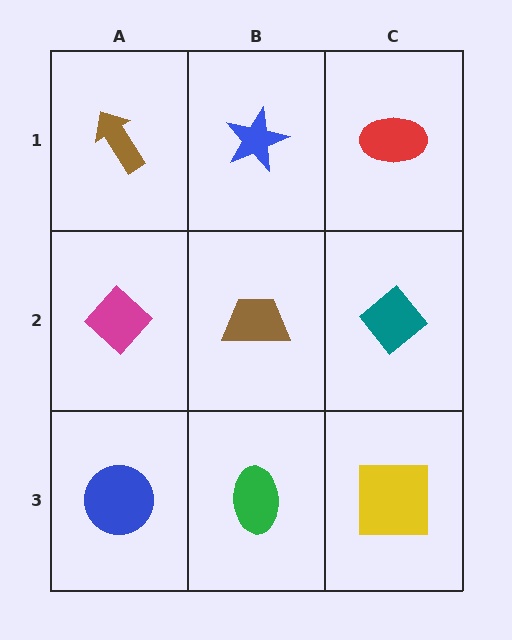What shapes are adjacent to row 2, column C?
A red ellipse (row 1, column C), a yellow square (row 3, column C), a brown trapezoid (row 2, column B).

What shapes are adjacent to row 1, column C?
A teal diamond (row 2, column C), a blue star (row 1, column B).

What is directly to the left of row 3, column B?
A blue circle.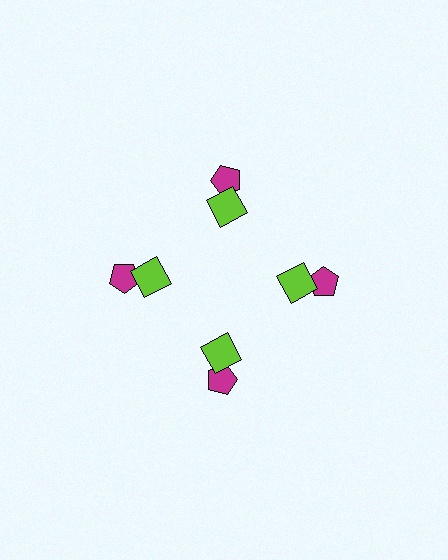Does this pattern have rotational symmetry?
Yes, this pattern has 4-fold rotational symmetry. It looks the same after rotating 90 degrees around the center.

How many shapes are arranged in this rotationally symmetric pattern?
There are 8 shapes, arranged in 4 groups of 2.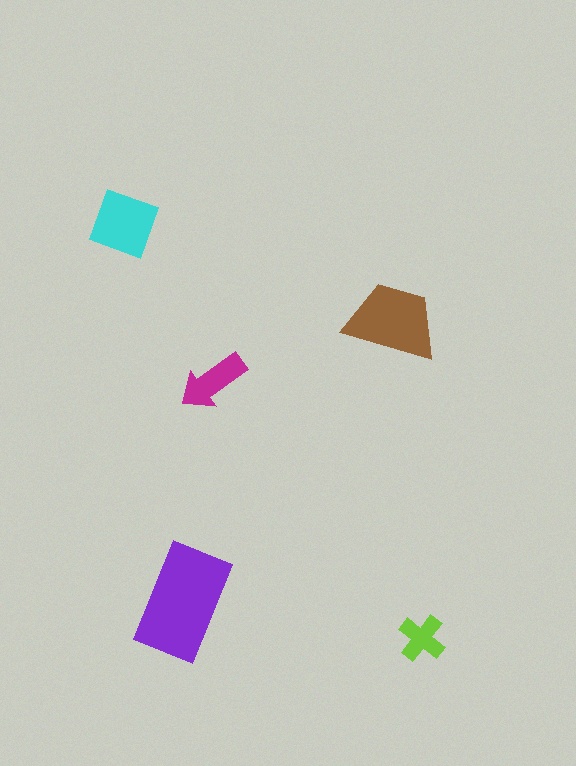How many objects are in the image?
There are 5 objects in the image.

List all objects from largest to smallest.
The purple rectangle, the brown trapezoid, the cyan square, the magenta arrow, the lime cross.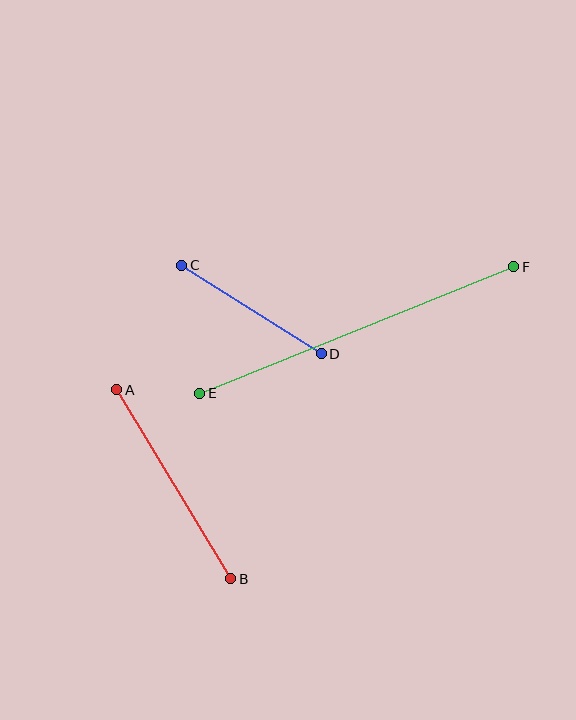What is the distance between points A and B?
The distance is approximately 221 pixels.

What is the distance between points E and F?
The distance is approximately 339 pixels.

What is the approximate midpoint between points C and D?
The midpoint is at approximately (251, 309) pixels.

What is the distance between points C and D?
The distance is approximately 166 pixels.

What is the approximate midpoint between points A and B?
The midpoint is at approximately (174, 484) pixels.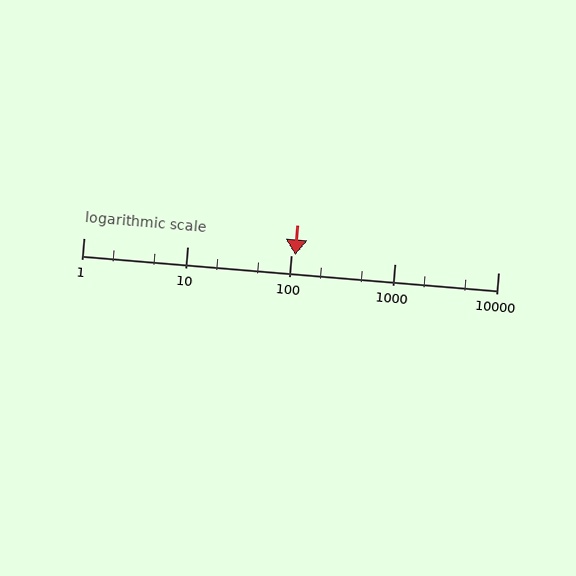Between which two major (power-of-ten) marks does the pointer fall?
The pointer is between 100 and 1000.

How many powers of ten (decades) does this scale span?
The scale spans 4 decades, from 1 to 10000.